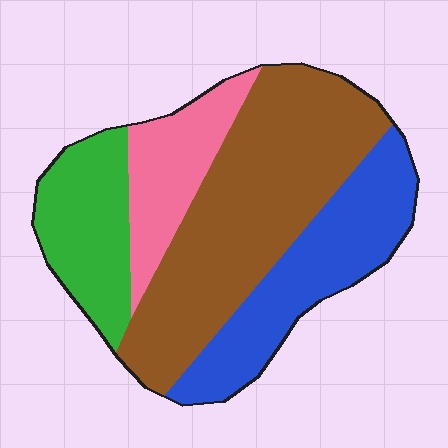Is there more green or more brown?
Brown.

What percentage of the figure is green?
Green covers 18% of the figure.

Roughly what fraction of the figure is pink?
Pink takes up about one sixth (1/6) of the figure.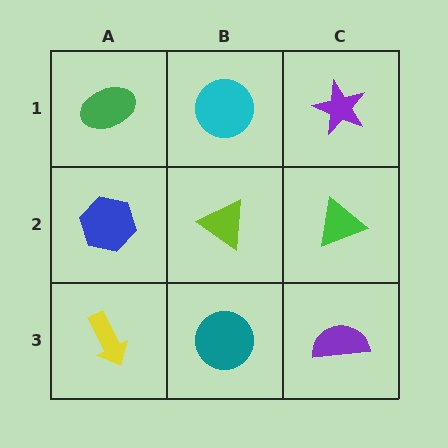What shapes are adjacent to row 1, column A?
A blue hexagon (row 2, column A), a cyan circle (row 1, column B).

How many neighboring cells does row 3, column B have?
3.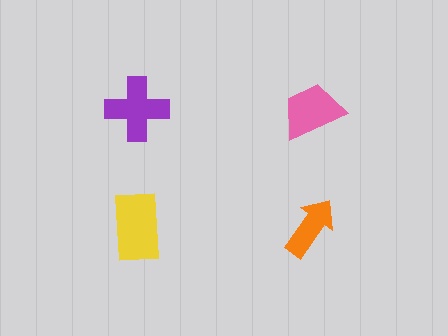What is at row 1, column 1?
A purple cross.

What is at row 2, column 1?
A yellow rectangle.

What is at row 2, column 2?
An orange arrow.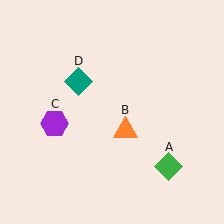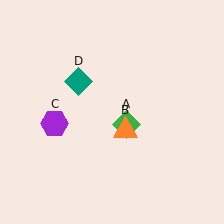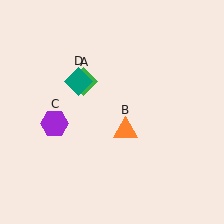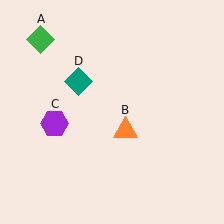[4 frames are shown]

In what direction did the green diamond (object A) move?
The green diamond (object A) moved up and to the left.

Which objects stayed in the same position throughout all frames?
Orange triangle (object B) and purple hexagon (object C) and teal diamond (object D) remained stationary.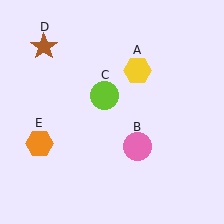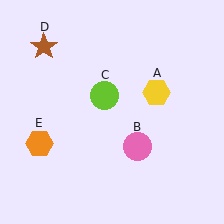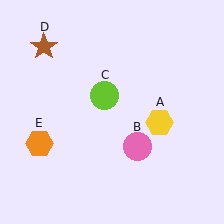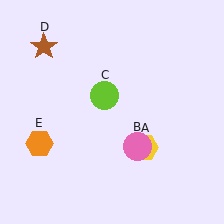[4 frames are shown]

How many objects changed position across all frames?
1 object changed position: yellow hexagon (object A).